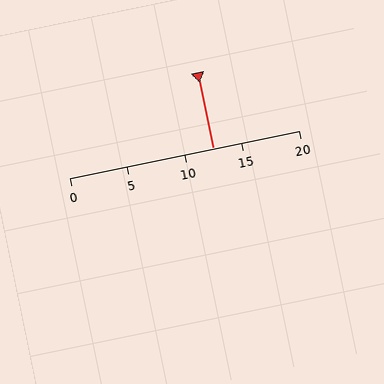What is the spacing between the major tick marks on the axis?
The major ticks are spaced 5 apart.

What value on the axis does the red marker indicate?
The marker indicates approximately 12.5.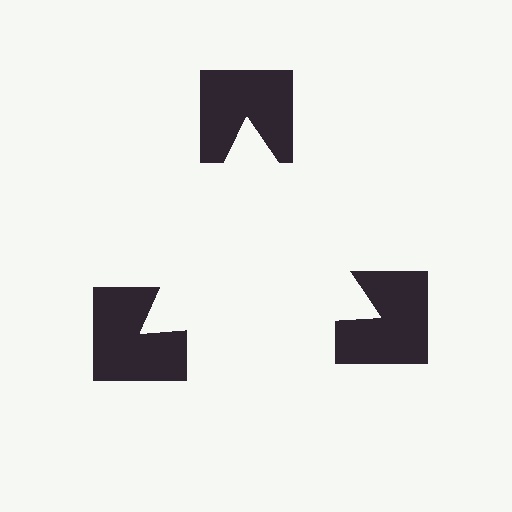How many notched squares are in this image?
There are 3 — one at each vertex of the illusory triangle.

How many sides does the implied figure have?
3 sides.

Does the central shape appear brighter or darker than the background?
It typically appears slightly brighter than the background, even though no actual brightness change is drawn.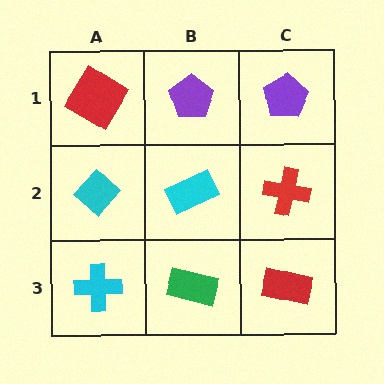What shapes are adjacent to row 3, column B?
A cyan rectangle (row 2, column B), a cyan cross (row 3, column A), a red rectangle (row 3, column C).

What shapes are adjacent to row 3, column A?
A cyan diamond (row 2, column A), a green rectangle (row 3, column B).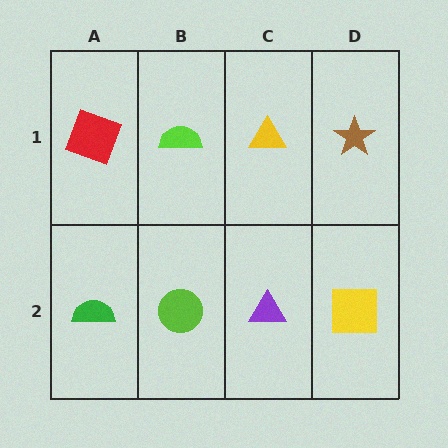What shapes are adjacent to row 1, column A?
A green semicircle (row 2, column A), a lime semicircle (row 1, column B).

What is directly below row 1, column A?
A green semicircle.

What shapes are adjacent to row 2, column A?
A red square (row 1, column A), a lime circle (row 2, column B).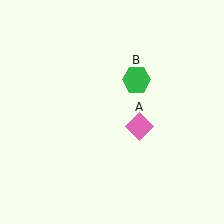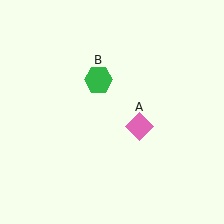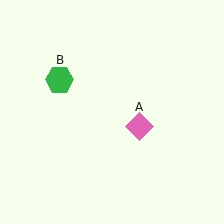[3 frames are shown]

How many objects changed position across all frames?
1 object changed position: green hexagon (object B).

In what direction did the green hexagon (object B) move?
The green hexagon (object B) moved left.